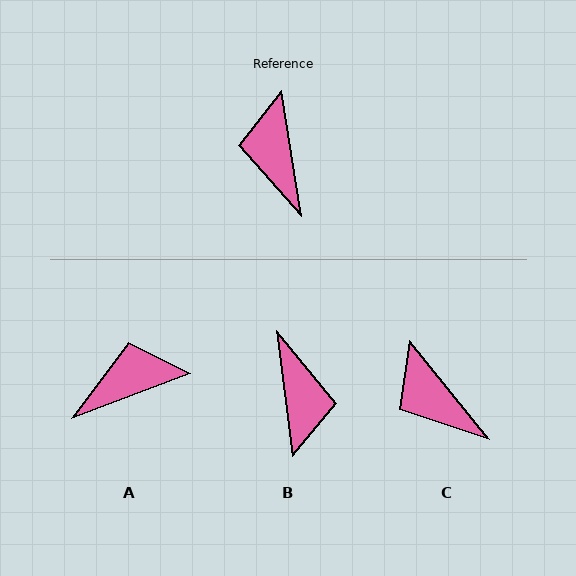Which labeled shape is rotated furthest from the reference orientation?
B, about 178 degrees away.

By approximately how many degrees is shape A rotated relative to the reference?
Approximately 79 degrees clockwise.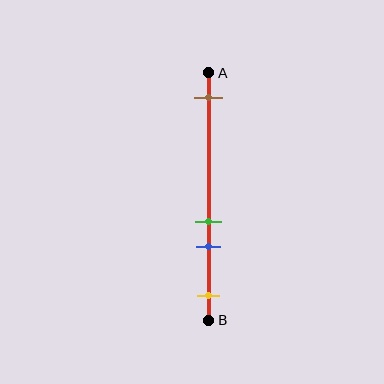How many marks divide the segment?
There are 4 marks dividing the segment.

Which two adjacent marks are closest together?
The green and blue marks are the closest adjacent pair.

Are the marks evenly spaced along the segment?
No, the marks are not evenly spaced.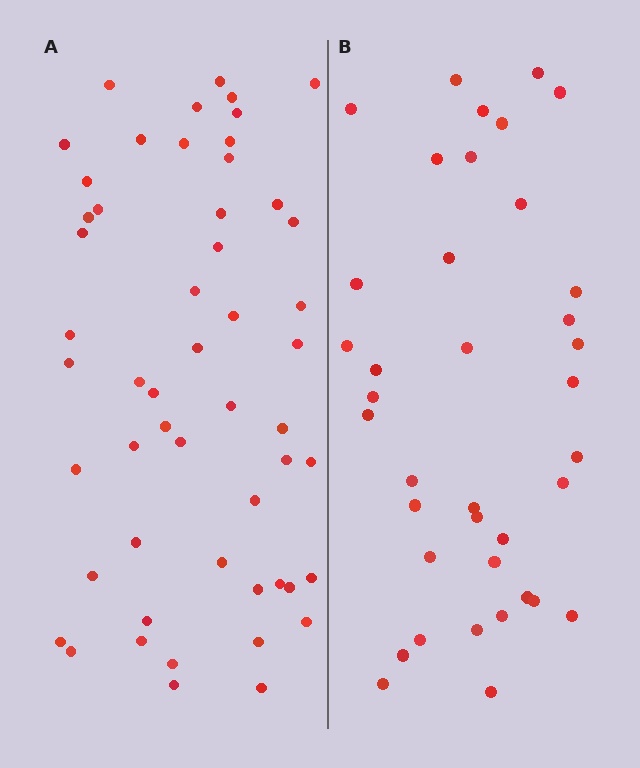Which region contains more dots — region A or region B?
Region A (the left region) has more dots.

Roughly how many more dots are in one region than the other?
Region A has approximately 15 more dots than region B.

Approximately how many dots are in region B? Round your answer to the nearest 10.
About 40 dots. (The exact count is 38, which rounds to 40.)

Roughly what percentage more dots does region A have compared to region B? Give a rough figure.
About 40% more.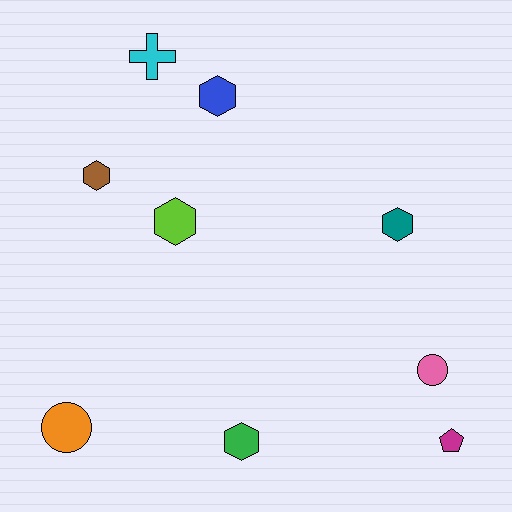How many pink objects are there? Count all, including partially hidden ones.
There is 1 pink object.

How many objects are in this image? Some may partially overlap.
There are 9 objects.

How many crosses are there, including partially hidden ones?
There is 1 cross.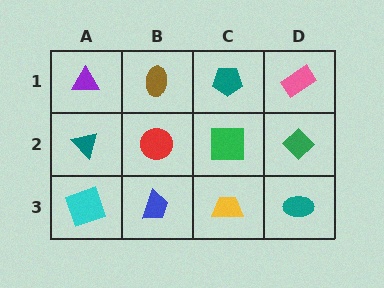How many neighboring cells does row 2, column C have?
4.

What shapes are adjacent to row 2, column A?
A purple triangle (row 1, column A), a cyan square (row 3, column A), a red circle (row 2, column B).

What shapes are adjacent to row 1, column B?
A red circle (row 2, column B), a purple triangle (row 1, column A), a teal pentagon (row 1, column C).